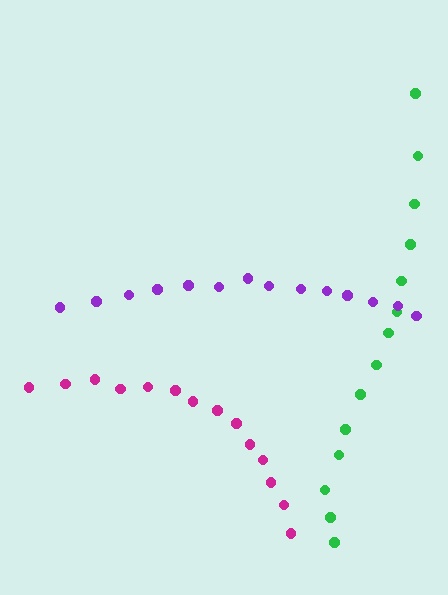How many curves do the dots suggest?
There are 3 distinct paths.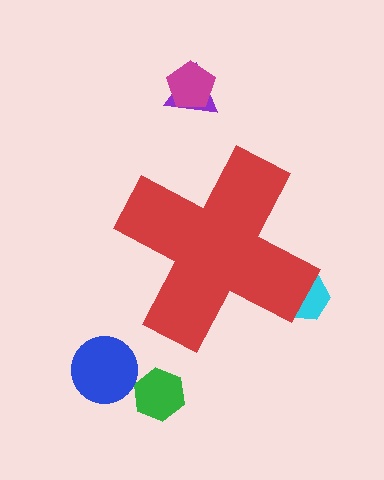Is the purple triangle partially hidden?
No, the purple triangle is fully visible.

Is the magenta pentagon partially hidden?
No, the magenta pentagon is fully visible.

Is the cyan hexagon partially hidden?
Yes, the cyan hexagon is partially hidden behind the red cross.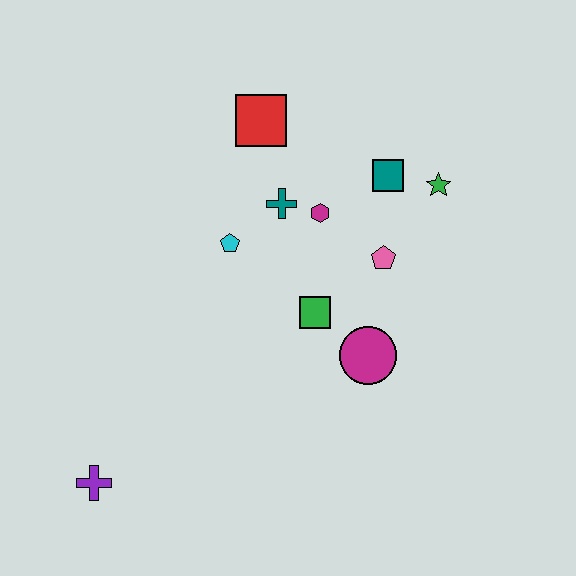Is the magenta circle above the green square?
No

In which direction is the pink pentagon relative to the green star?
The pink pentagon is below the green star.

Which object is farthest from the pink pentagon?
The purple cross is farthest from the pink pentagon.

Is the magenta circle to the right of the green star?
No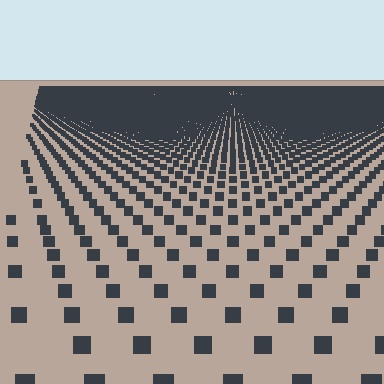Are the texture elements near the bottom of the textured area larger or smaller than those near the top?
Larger. Near the bottom, elements are closer to the viewer and appear at a bigger on-screen size.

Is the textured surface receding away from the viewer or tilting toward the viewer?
The surface is receding away from the viewer. Texture elements get smaller and denser toward the top.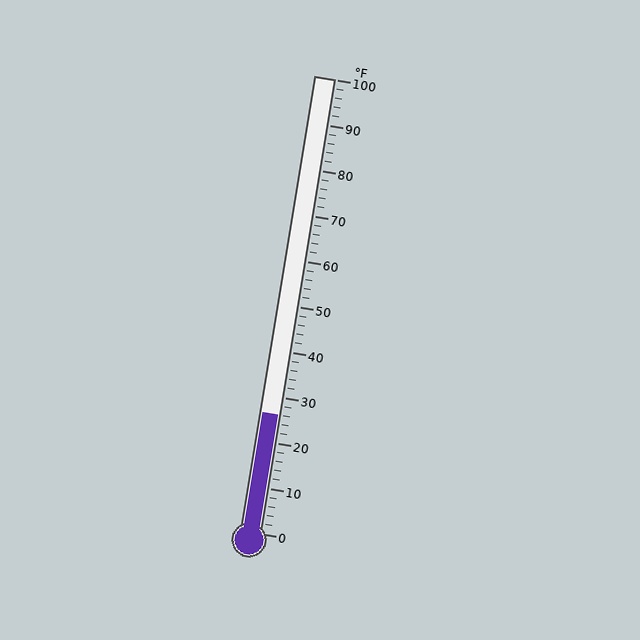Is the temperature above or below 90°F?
The temperature is below 90°F.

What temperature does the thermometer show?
The thermometer shows approximately 26°F.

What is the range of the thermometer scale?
The thermometer scale ranges from 0°F to 100°F.